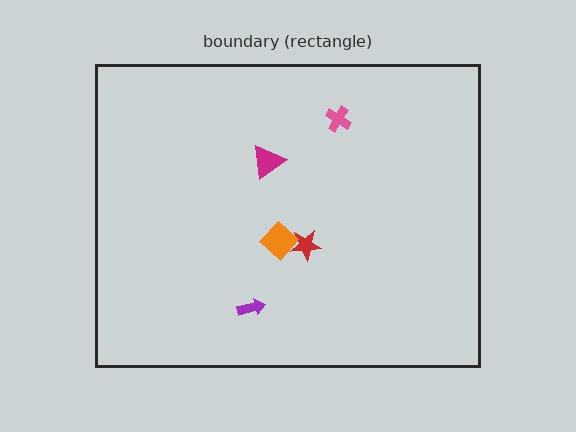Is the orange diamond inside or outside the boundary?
Inside.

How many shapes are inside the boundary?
5 inside, 0 outside.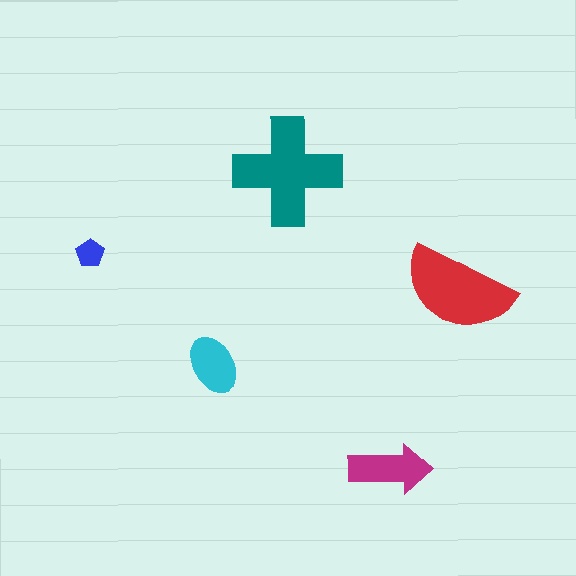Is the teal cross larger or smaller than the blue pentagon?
Larger.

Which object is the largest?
The teal cross.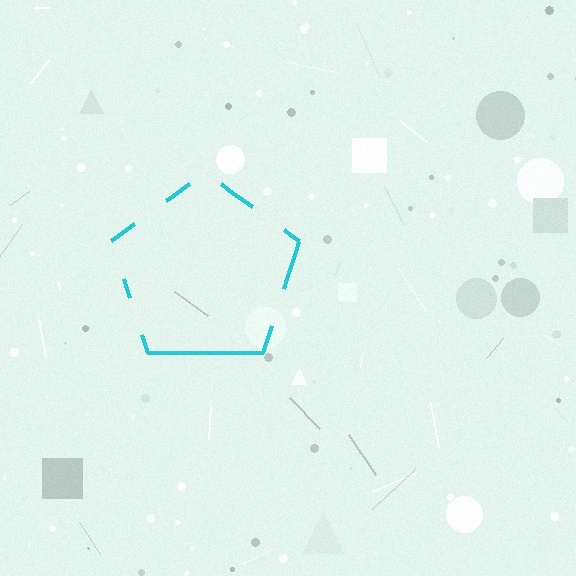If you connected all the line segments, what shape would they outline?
They would outline a pentagon.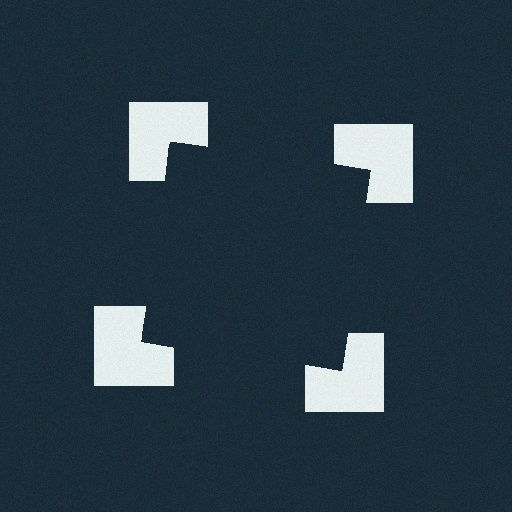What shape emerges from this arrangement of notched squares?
An illusory square — its edges are inferred from the aligned wedge cuts in the notched squares, not physically drawn.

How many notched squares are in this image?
There are 4 — one at each vertex of the illusory square.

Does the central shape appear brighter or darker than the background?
It typically appears slightly darker than the background, even though no actual brightness change is drawn.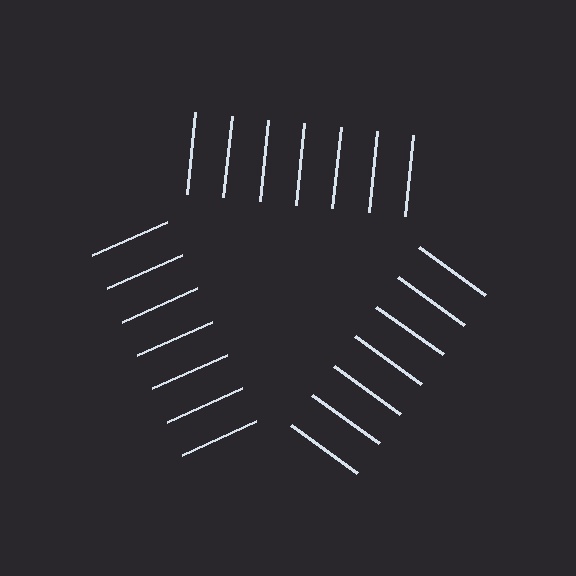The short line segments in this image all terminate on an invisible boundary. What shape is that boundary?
An illusory triangle — the line segments terminate on its edges but no continuous stroke is drawn.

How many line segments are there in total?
21 — 7 along each of the 3 edges.